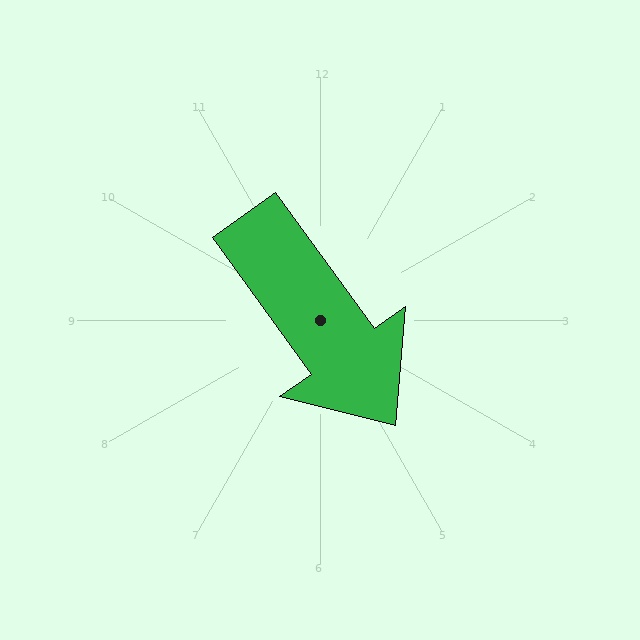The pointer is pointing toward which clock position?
Roughly 5 o'clock.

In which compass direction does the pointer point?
Southeast.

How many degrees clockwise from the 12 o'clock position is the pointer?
Approximately 144 degrees.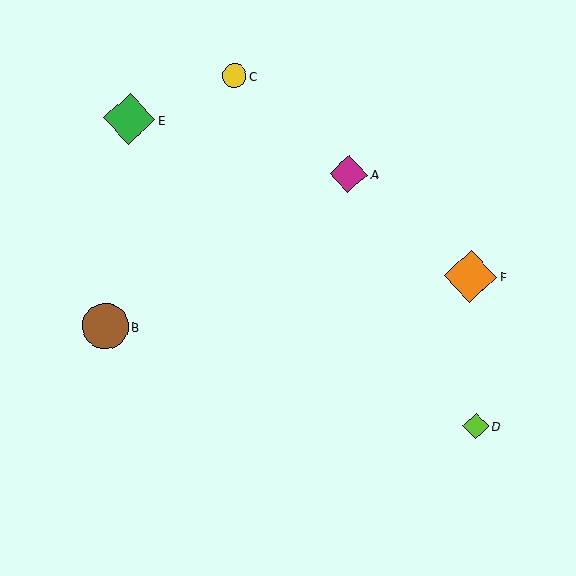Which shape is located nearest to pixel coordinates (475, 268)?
The orange diamond (labeled F) at (470, 276) is nearest to that location.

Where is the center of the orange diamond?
The center of the orange diamond is at (470, 276).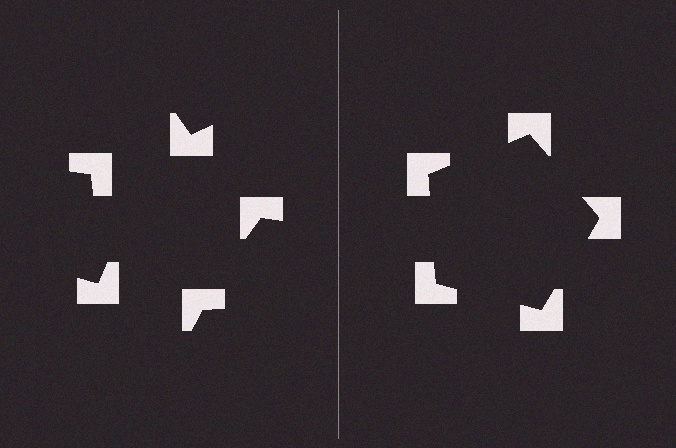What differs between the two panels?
The notched squares are positioned identically on both sides; only the wedge orientations differ. On the right they align to a pentagon; on the left they are misaligned.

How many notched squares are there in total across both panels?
10 — 5 on each side.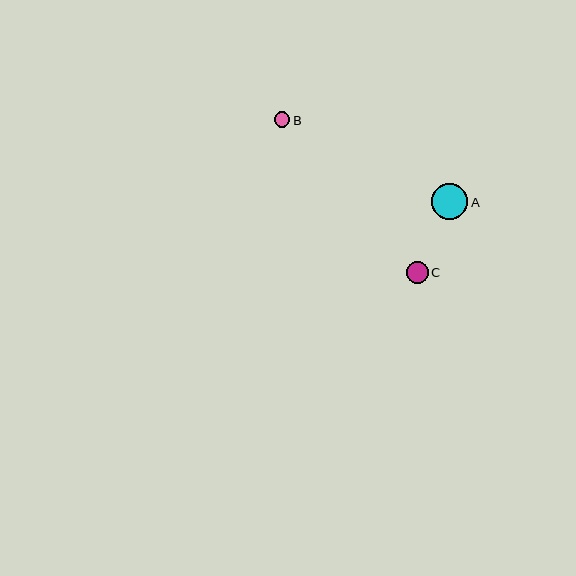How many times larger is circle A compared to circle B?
Circle A is approximately 2.3 times the size of circle B.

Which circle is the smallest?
Circle B is the smallest with a size of approximately 16 pixels.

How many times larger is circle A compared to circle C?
Circle A is approximately 1.7 times the size of circle C.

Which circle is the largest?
Circle A is the largest with a size of approximately 36 pixels.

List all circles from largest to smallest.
From largest to smallest: A, C, B.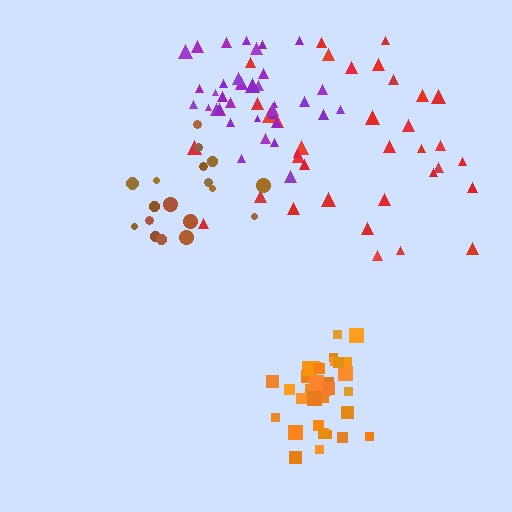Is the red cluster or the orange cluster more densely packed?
Orange.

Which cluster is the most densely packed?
Orange.